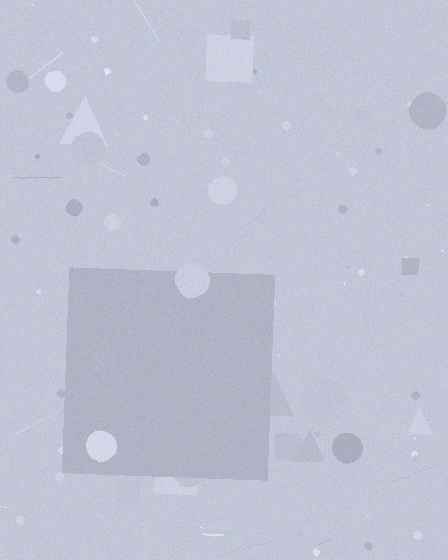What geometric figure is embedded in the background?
A square is embedded in the background.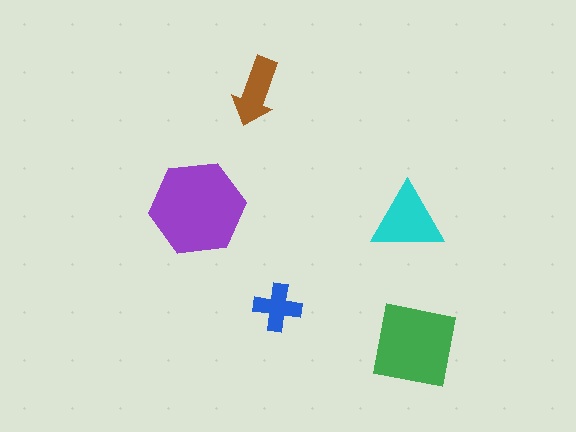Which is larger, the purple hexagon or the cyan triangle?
The purple hexagon.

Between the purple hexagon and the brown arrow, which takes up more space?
The purple hexagon.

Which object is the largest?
The purple hexagon.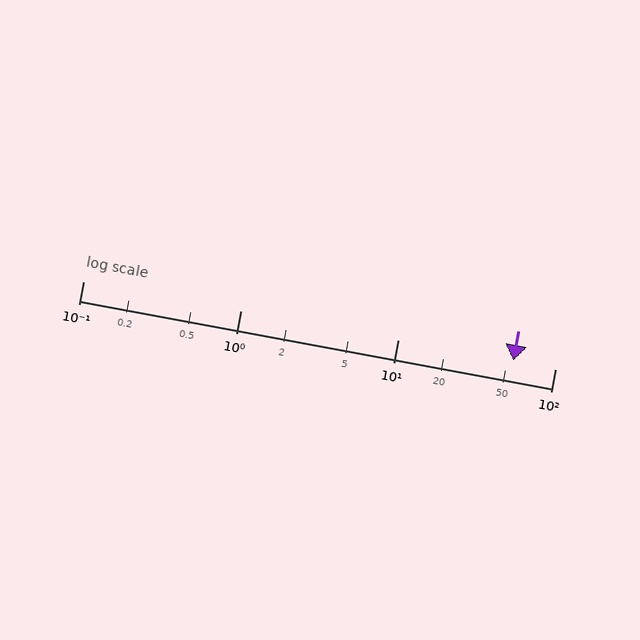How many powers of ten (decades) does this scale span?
The scale spans 3 decades, from 0.1 to 100.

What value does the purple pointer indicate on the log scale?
The pointer indicates approximately 54.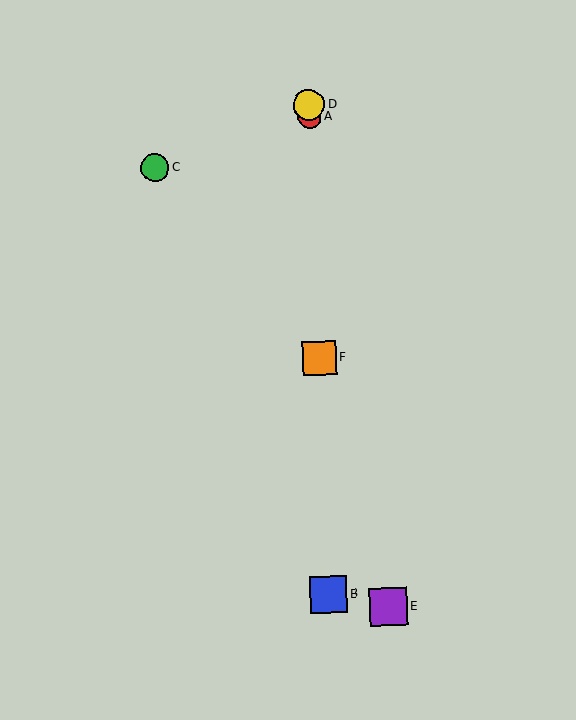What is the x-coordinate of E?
Object E is at x≈388.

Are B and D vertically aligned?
Yes, both are at x≈329.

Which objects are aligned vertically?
Objects A, B, D, F are aligned vertically.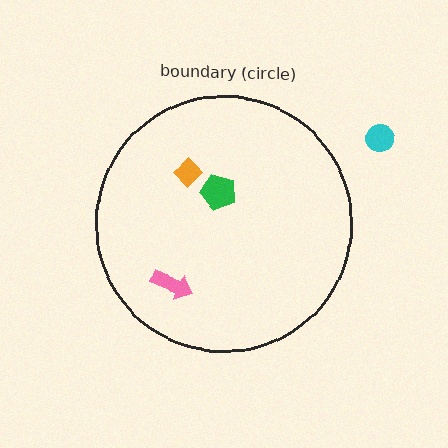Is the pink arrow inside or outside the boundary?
Inside.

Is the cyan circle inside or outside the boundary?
Outside.